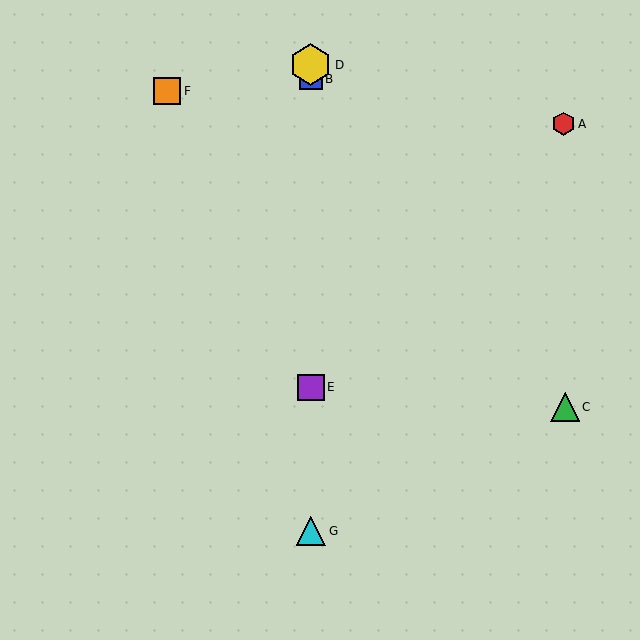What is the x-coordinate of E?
Object E is at x≈311.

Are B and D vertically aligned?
Yes, both are at x≈311.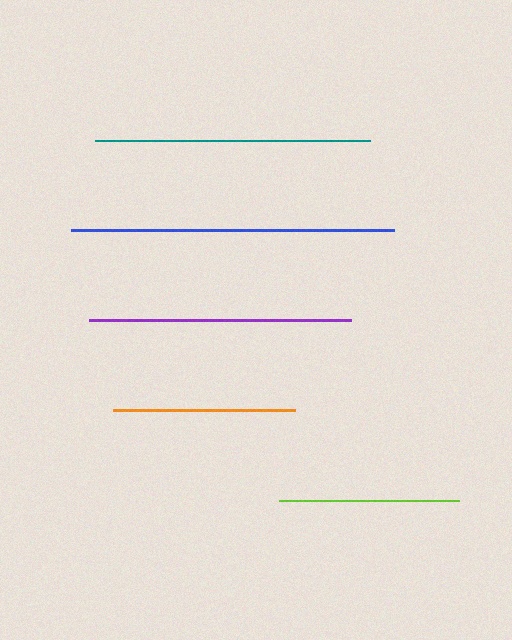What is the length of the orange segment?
The orange segment is approximately 182 pixels long.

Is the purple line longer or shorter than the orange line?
The purple line is longer than the orange line.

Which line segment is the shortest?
The lime line is the shortest at approximately 181 pixels.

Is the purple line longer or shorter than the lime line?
The purple line is longer than the lime line.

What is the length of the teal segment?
The teal segment is approximately 275 pixels long.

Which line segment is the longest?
The blue line is the longest at approximately 323 pixels.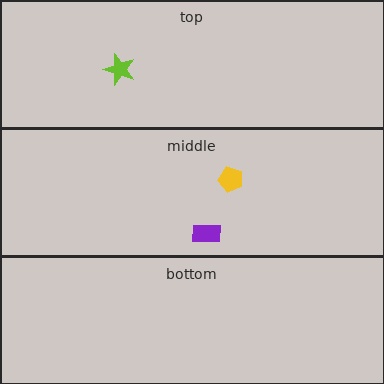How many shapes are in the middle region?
2.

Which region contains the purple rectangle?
The middle region.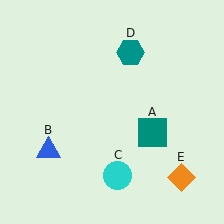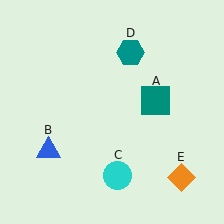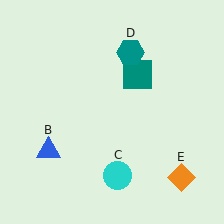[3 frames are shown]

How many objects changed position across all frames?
1 object changed position: teal square (object A).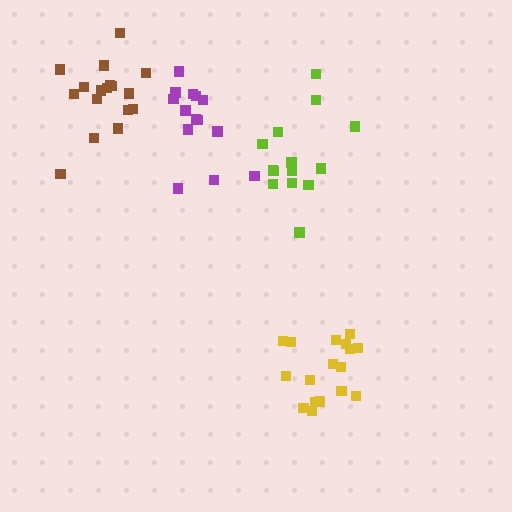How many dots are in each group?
Group 1: 17 dots, Group 2: 15 dots, Group 3: 14 dots, Group 4: 17 dots (63 total).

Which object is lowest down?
The yellow cluster is bottommost.